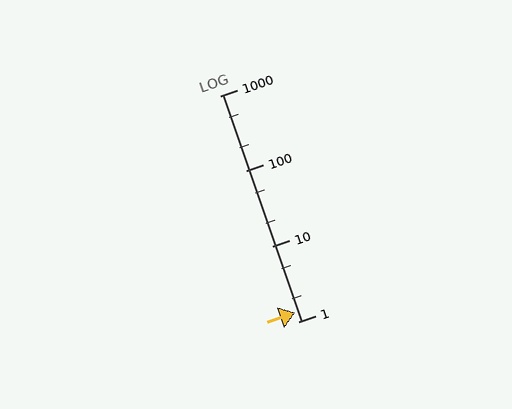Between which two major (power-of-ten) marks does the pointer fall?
The pointer is between 1 and 10.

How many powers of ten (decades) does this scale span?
The scale spans 3 decades, from 1 to 1000.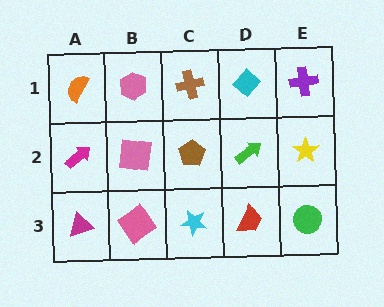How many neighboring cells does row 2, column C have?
4.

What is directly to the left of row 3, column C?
A pink diamond.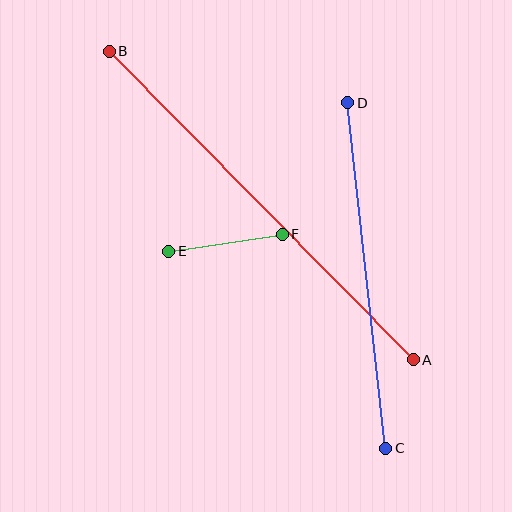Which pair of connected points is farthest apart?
Points A and B are farthest apart.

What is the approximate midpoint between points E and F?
The midpoint is at approximately (225, 243) pixels.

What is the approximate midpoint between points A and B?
The midpoint is at approximately (261, 206) pixels.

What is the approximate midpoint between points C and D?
The midpoint is at approximately (367, 276) pixels.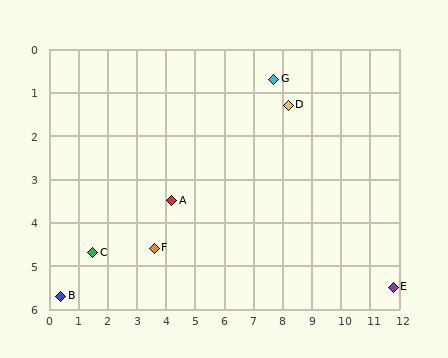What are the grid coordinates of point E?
Point E is at approximately (11.8, 5.5).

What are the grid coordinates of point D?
Point D is at approximately (8.2, 1.3).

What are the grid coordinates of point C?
Point C is at approximately (1.5, 4.7).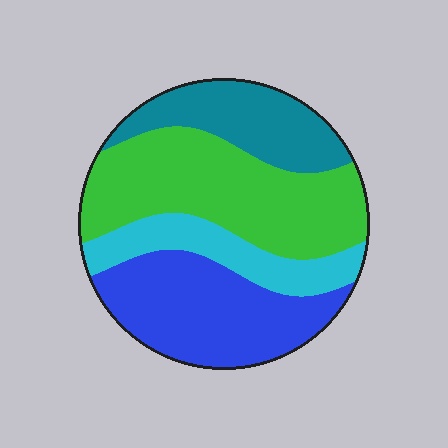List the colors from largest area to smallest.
From largest to smallest: green, blue, teal, cyan.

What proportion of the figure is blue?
Blue covers 29% of the figure.